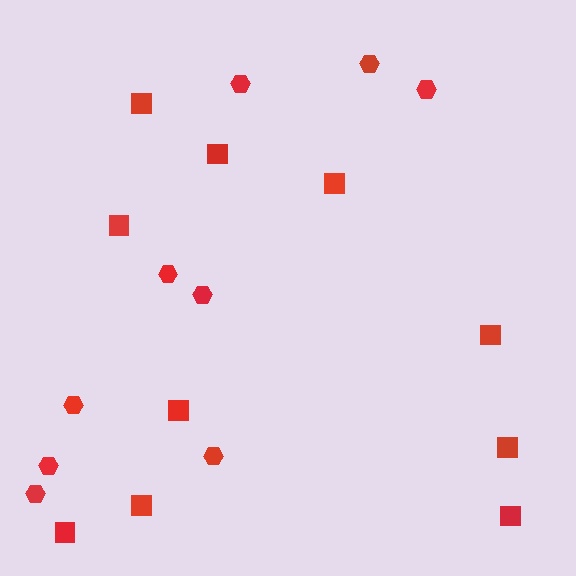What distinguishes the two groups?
There are 2 groups: one group of squares (10) and one group of hexagons (9).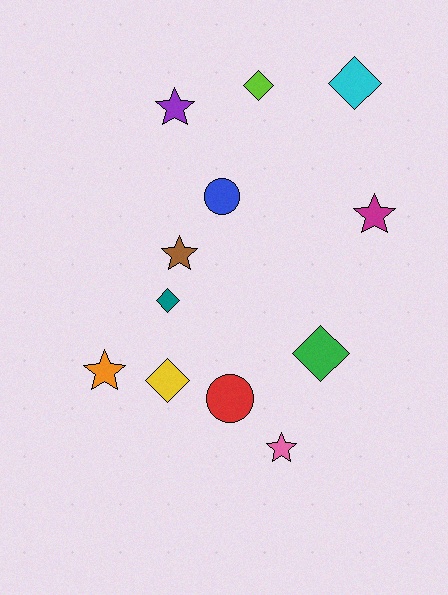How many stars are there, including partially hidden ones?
There are 5 stars.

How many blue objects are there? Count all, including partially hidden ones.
There is 1 blue object.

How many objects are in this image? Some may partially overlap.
There are 12 objects.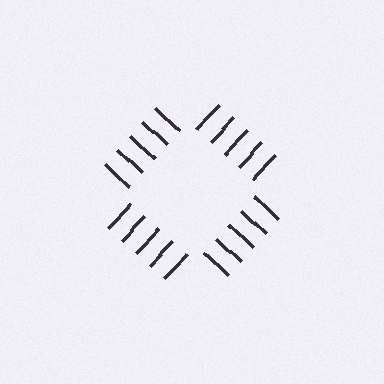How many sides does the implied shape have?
4 sides — the line-ends trace a square.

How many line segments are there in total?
20 — 5 along each of the 4 edges.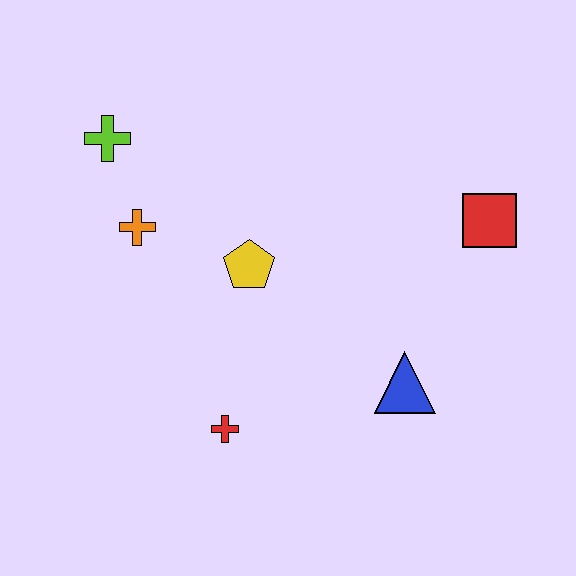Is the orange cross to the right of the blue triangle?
No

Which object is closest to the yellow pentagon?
The orange cross is closest to the yellow pentagon.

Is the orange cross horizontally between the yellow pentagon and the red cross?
No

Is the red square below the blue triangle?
No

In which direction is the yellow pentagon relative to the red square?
The yellow pentagon is to the left of the red square.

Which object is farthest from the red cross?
The red square is farthest from the red cross.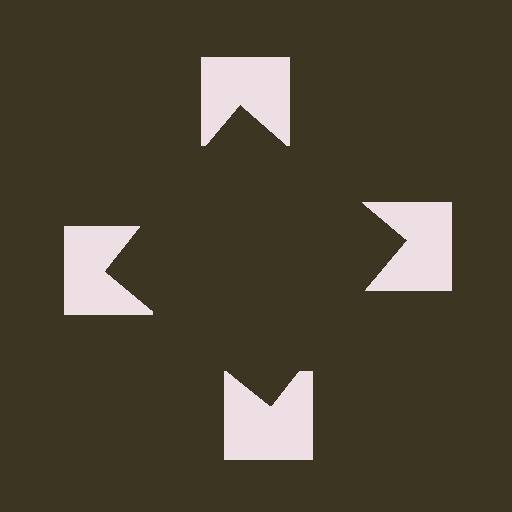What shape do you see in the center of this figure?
An illusory square — its edges are inferred from the aligned wedge cuts in the notched squares, not physically drawn.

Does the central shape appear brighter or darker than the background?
It typically appears slightly darker than the background, even though no actual brightness change is drawn.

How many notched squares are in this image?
There are 4 — one at each vertex of the illusory square.